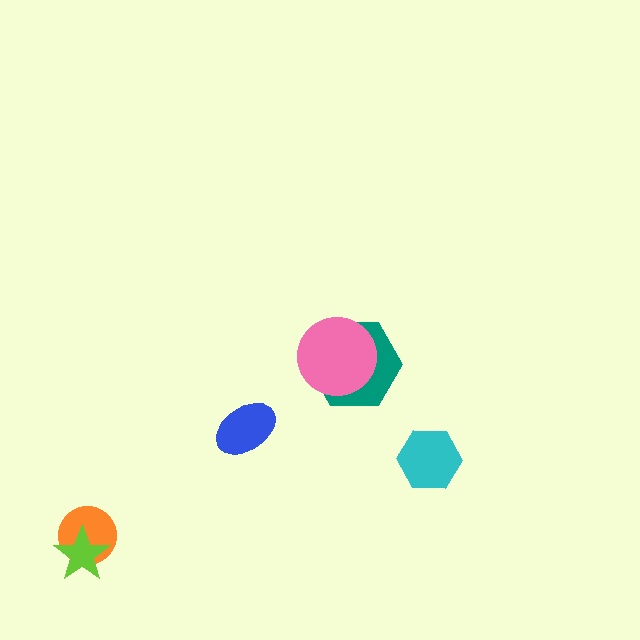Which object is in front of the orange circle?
The lime star is in front of the orange circle.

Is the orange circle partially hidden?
Yes, it is partially covered by another shape.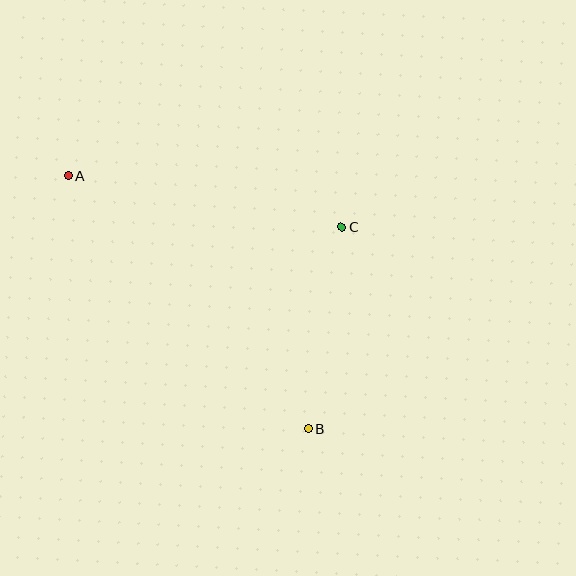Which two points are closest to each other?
Points B and C are closest to each other.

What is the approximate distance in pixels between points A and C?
The distance between A and C is approximately 278 pixels.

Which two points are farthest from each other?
Points A and B are farthest from each other.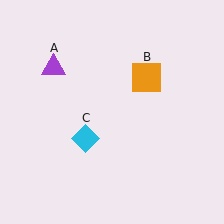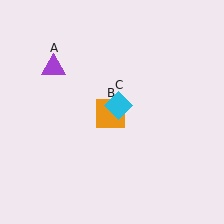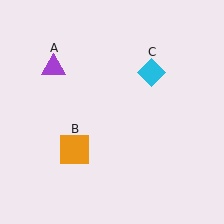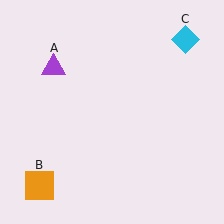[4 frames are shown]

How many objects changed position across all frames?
2 objects changed position: orange square (object B), cyan diamond (object C).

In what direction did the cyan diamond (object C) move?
The cyan diamond (object C) moved up and to the right.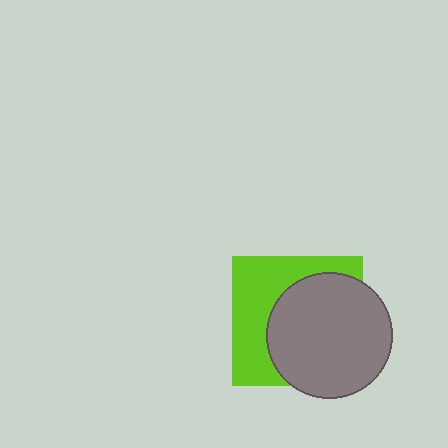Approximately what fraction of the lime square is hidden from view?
Roughly 57% of the lime square is hidden behind the gray circle.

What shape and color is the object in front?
The object in front is a gray circle.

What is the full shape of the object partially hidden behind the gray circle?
The partially hidden object is a lime square.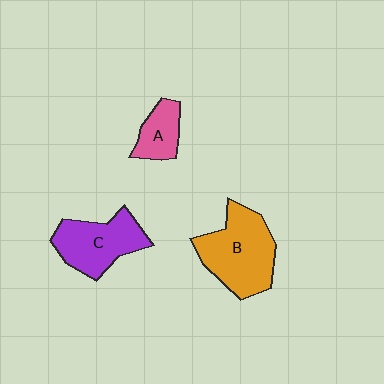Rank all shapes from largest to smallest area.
From largest to smallest: B (orange), C (purple), A (pink).